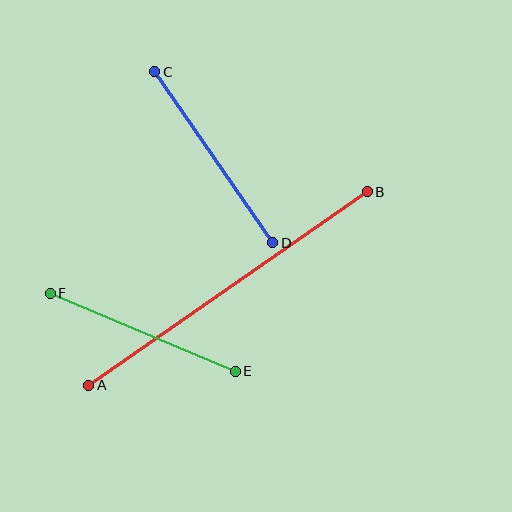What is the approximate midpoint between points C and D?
The midpoint is at approximately (214, 157) pixels.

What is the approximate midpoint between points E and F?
The midpoint is at approximately (143, 332) pixels.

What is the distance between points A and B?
The distance is approximately 339 pixels.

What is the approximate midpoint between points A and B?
The midpoint is at approximately (228, 289) pixels.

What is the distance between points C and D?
The distance is approximately 208 pixels.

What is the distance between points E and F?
The distance is approximately 201 pixels.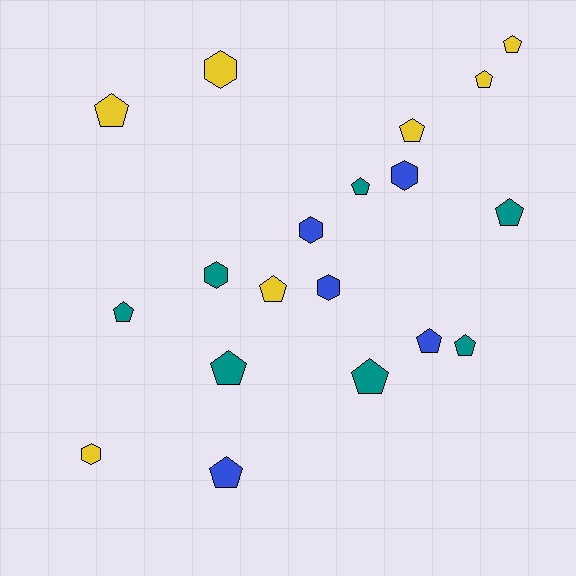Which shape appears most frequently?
Pentagon, with 13 objects.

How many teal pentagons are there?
There are 6 teal pentagons.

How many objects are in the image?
There are 19 objects.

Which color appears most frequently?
Yellow, with 7 objects.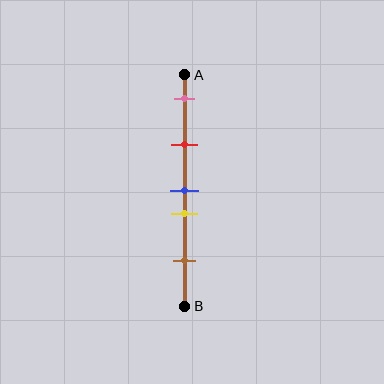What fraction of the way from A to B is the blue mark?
The blue mark is approximately 50% (0.5) of the way from A to B.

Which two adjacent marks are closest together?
The blue and yellow marks are the closest adjacent pair.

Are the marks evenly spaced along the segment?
No, the marks are not evenly spaced.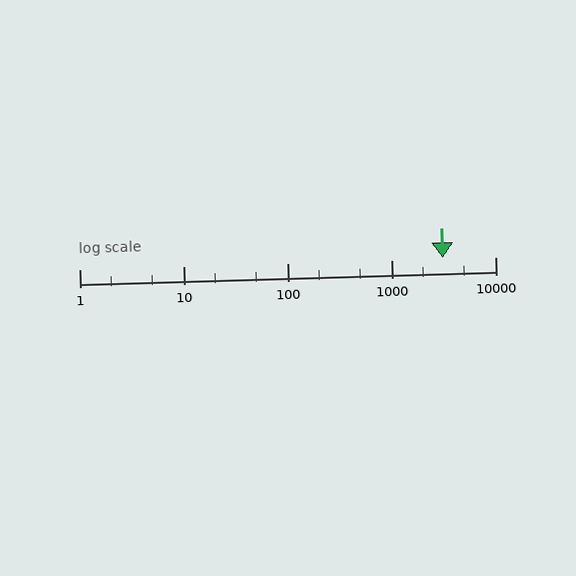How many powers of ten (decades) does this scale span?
The scale spans 4 decades, from 1 to 10000.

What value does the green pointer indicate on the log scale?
The pointer indicates approximately 3100.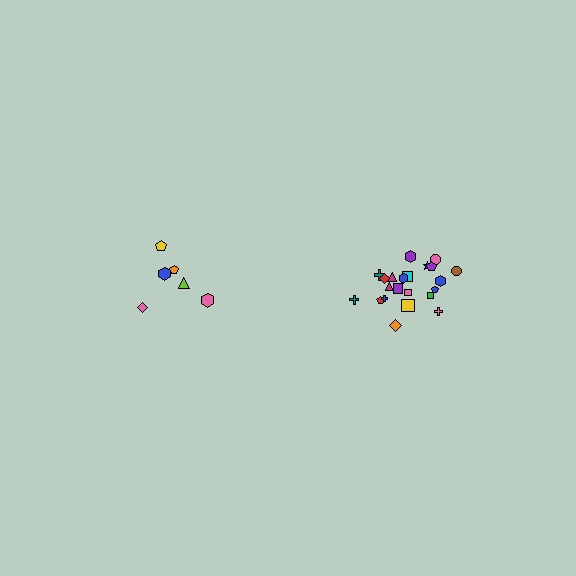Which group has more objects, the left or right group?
The right group.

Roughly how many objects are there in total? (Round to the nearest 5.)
Roughly 30 objects in total.